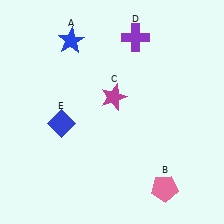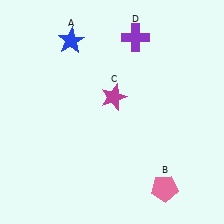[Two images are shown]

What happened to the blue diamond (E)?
The blue diamond (E) was removed in Image 2. It was in the bottom-left area of Image 1.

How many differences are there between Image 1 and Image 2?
There is 1 difference between the two images.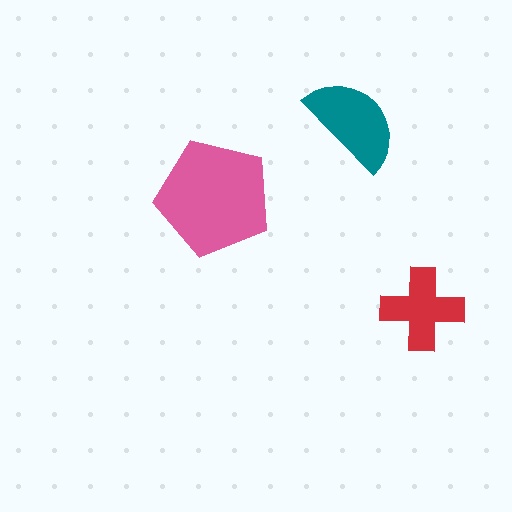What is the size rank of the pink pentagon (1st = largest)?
1st.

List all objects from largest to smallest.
The pink pentagon, the teal semicircle, the red cross.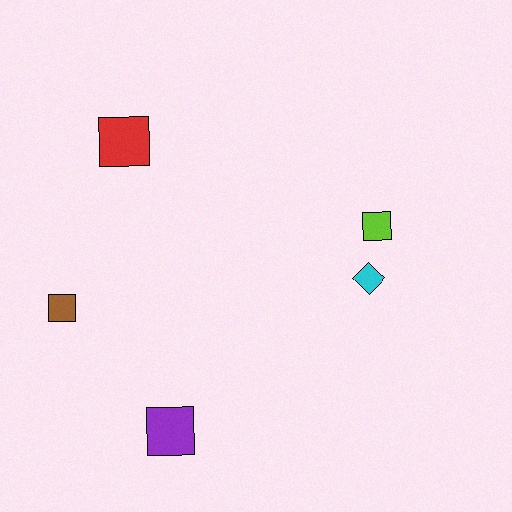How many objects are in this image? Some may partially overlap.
There are 5 objects.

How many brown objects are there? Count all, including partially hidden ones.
There is 1 brown object.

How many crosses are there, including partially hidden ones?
There are no crosses.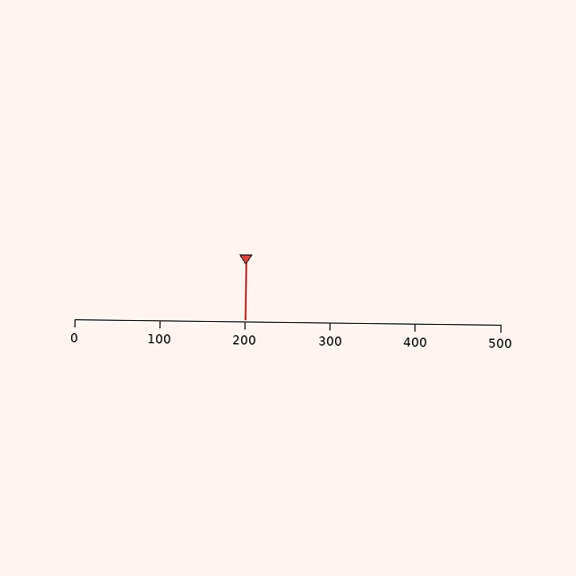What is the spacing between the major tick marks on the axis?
The major ticks are spaced 100 apart.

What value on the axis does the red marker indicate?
The marker indicates approximately 200.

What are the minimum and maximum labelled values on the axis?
The axis runs from 0 to 500.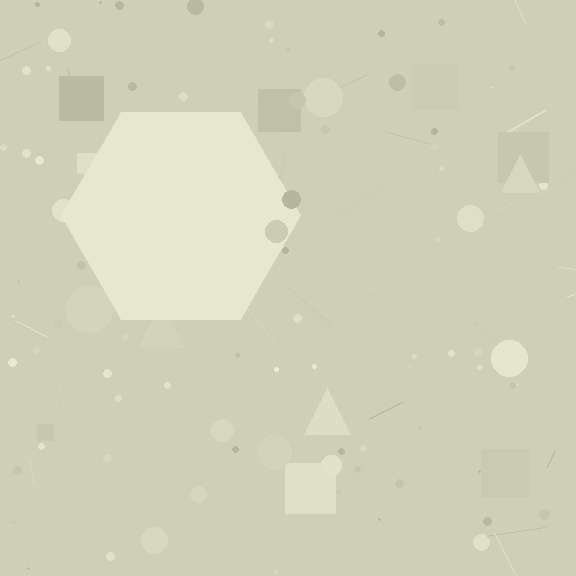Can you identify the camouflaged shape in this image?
The camouflaged shape is a hexagon.